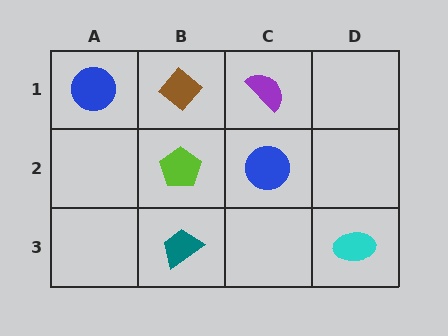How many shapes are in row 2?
2 shapes.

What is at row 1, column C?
A purple semicircle.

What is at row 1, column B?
A brown diamond.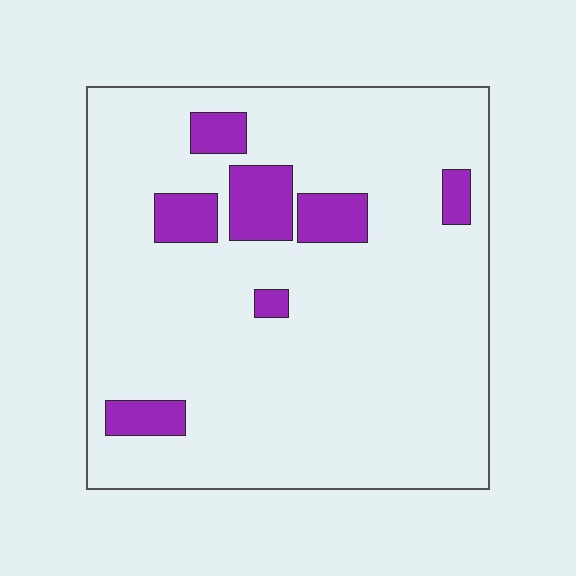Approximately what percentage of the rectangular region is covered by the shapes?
Approximately 10%.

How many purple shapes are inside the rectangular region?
7.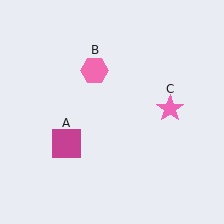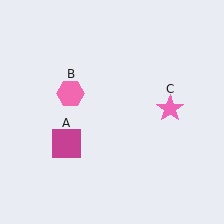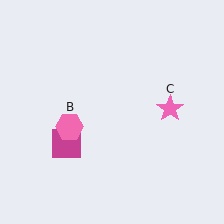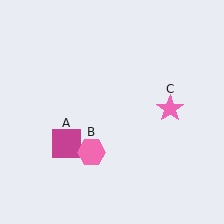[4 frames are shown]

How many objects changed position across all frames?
1 object changed position: pink hexagon (object B).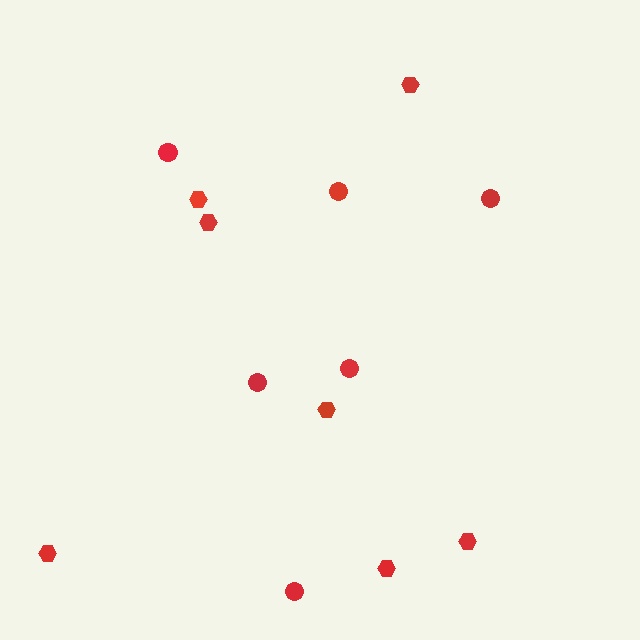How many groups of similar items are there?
There are 2 groups: one group of circles (6) and one group of hexagons (7).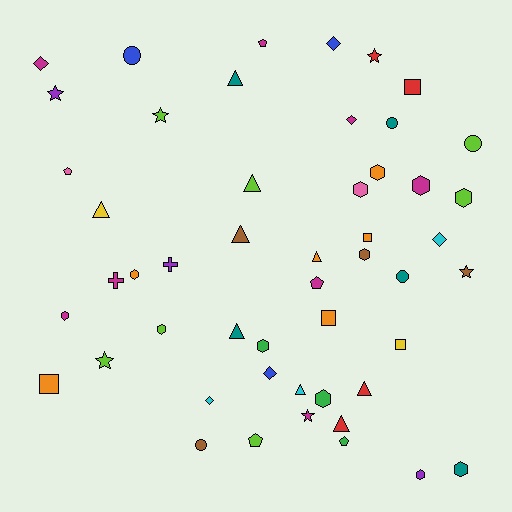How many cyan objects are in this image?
There are 3 cyan objects.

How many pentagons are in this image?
There are 5 pentagons.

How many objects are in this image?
There are 50 objects.